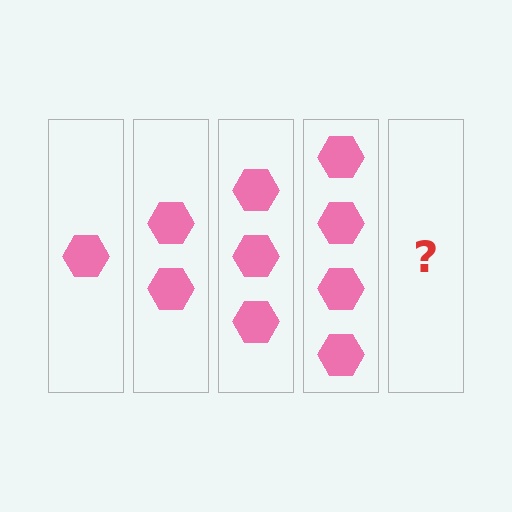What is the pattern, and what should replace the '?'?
The pattern is that each step adds one more hexagon. The '?' should be 5 hexagons.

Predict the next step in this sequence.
The next step is 5 hexagons.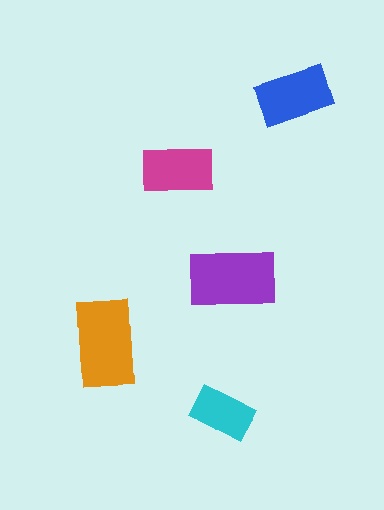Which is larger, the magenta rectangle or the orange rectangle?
The orange one.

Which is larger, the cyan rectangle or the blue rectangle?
The blue one.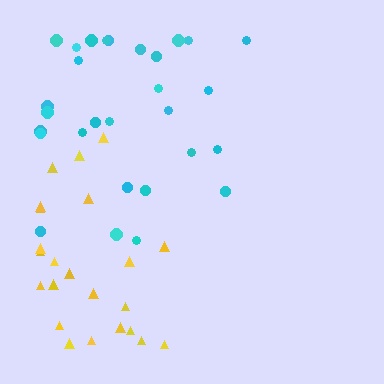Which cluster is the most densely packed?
Cyan.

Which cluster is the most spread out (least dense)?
Yellow.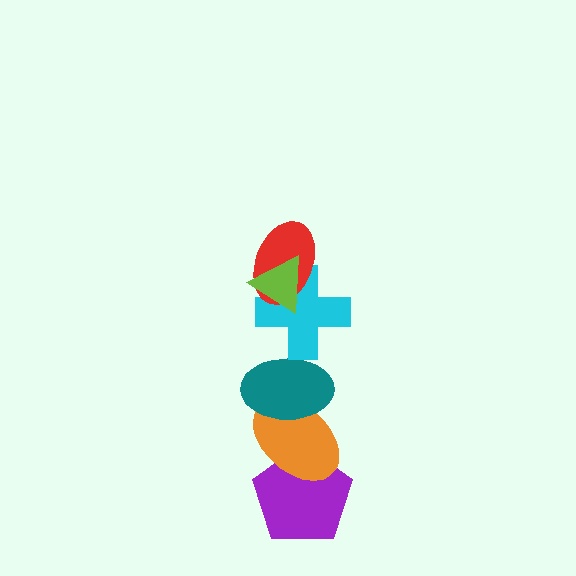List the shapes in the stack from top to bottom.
From top to bottom: the lime triangle, the red ellipse, the cyan cross, the teal ellipse, the orange ellipse, the purple pentagon.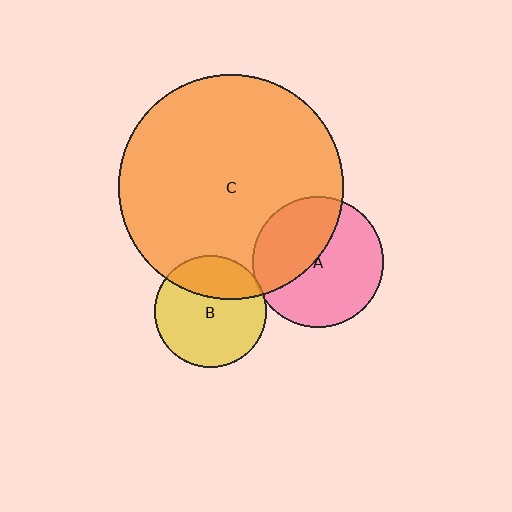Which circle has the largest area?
Circle C (orange).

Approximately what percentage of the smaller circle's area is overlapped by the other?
Approximately 40%.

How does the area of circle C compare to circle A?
Approximately 2.9 times.